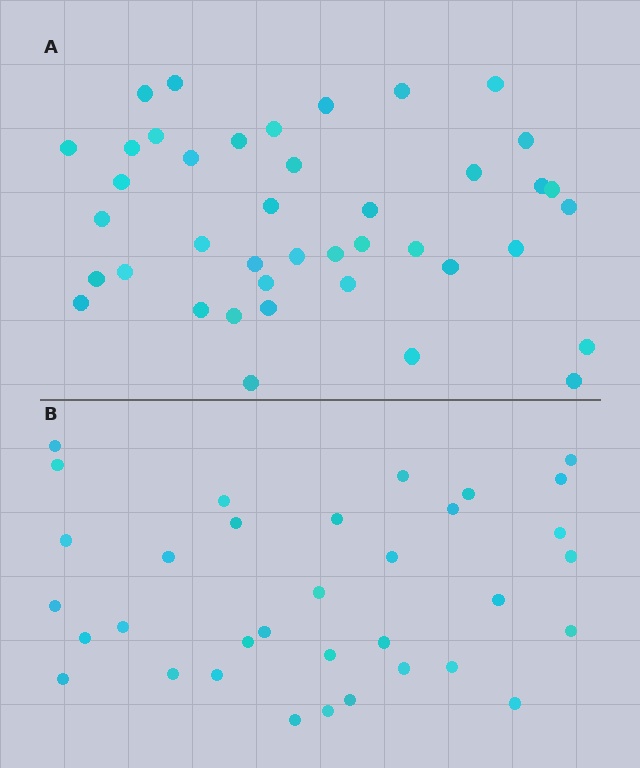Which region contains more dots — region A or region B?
Region A (the top region) has more dots.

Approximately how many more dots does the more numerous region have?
Region A has roughly 8 or so more dots than region B.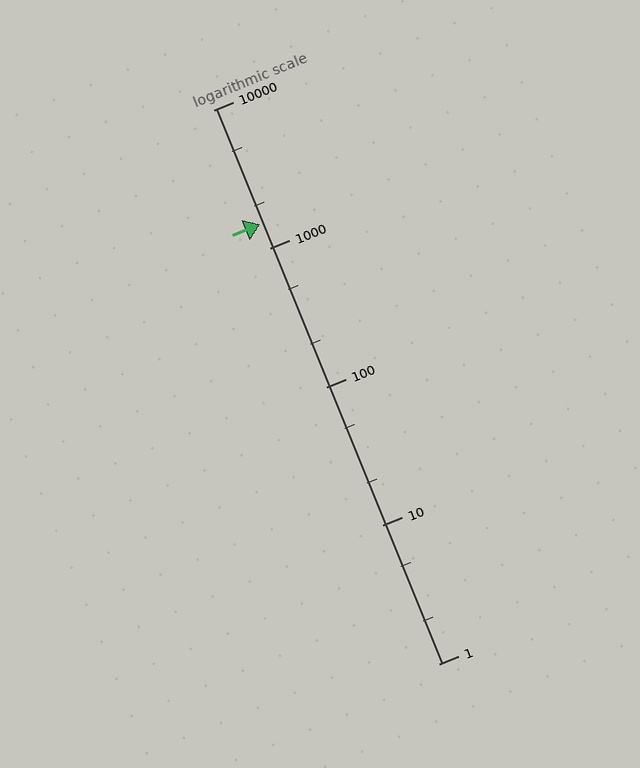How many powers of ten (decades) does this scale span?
The scale spans 4 decades, from 1 to 10000.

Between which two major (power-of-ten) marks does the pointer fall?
The pointer is between 1000 and 10000.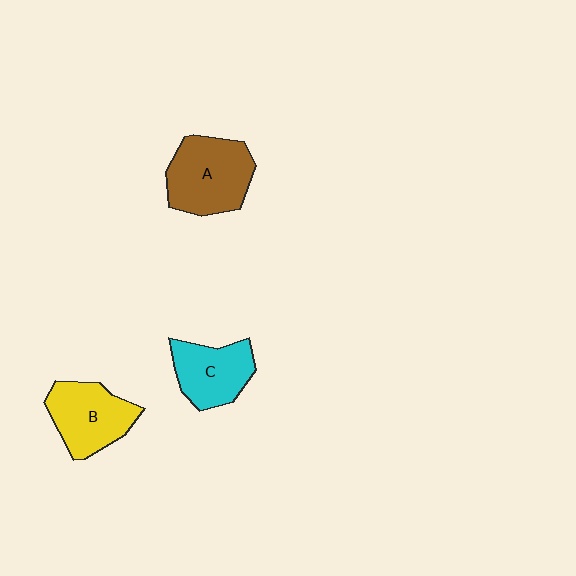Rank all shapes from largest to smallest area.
From largest to smallest: A (brown), B (yellow), C (cyan).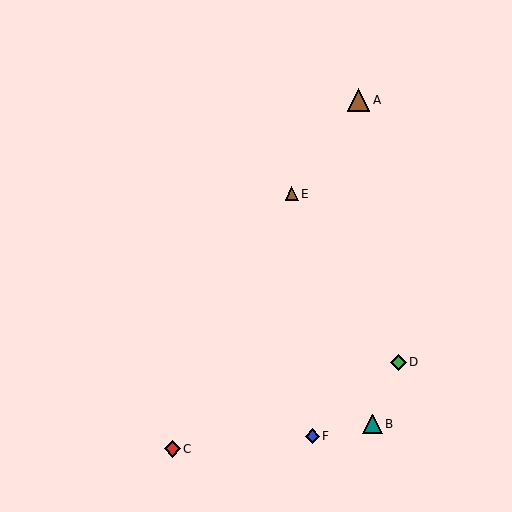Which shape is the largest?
The brown triangle (labeled A) is the largest.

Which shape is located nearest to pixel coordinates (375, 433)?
The teal triangle (labeled B) at (373, 424) is nearest to that location.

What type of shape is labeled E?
Shape E is a brown triangle.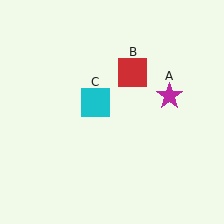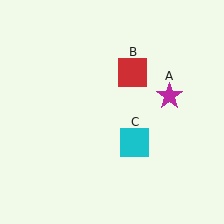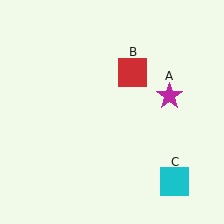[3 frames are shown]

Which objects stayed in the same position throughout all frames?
Magenta star (object A) and red square (object B) remained stationary.